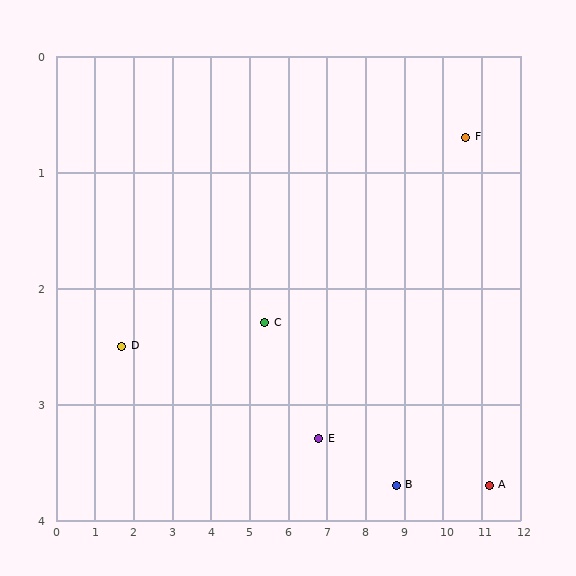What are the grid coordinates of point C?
Point C is at approximately (5.4, 2.3).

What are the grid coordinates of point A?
Point A is at approximately (11.2, 3.7).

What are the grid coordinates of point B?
Point B is at approximately (8.8, 3.7).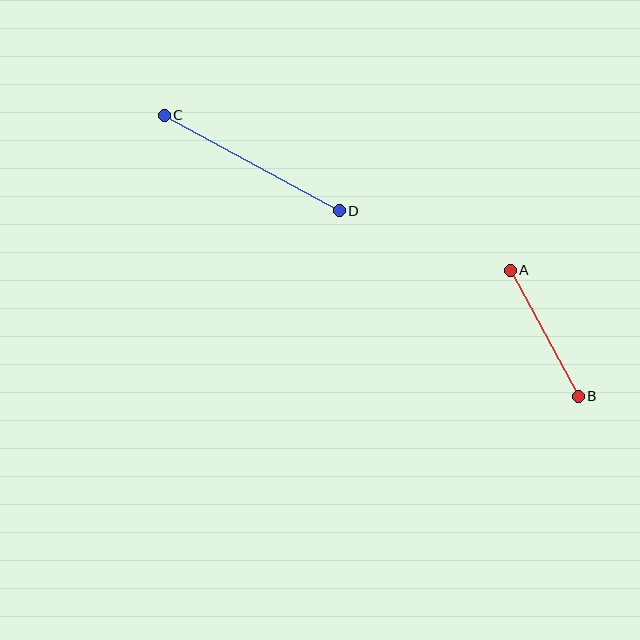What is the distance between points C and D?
The distance is approximately 200 pixels.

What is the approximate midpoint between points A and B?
The midpoint is at approximately (544, 333) pixels.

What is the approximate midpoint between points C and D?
The midpoint is at approximately (252, 163) pixels.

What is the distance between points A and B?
The distance is approximately 143 pixels.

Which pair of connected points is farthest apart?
Points C and D are farthest apart.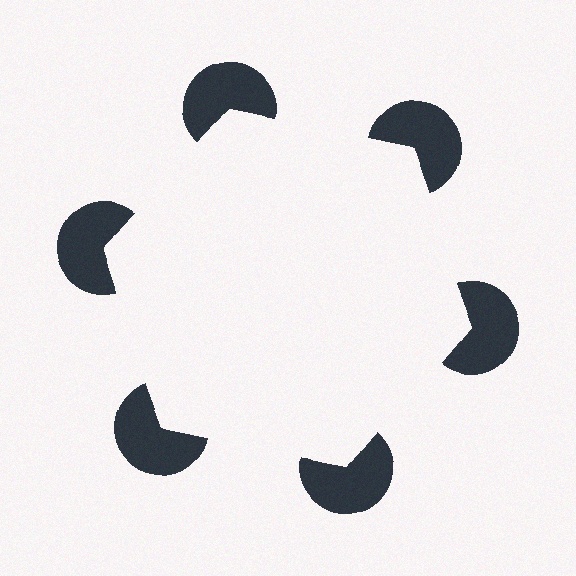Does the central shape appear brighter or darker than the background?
It typically appears slightly brighter than the background, even though no actual brightness change is drawn.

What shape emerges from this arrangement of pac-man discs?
An illusory hexagon — its edges are inferred from the aligned wedge cuts in the pac-man discs, not physically drawn.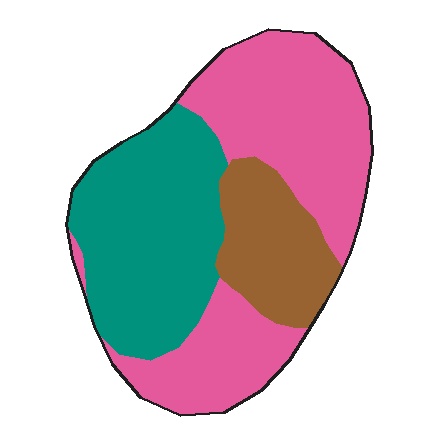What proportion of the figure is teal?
Teal takes up about three eighths (3/8) of the figure.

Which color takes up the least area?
Brown, at roughly 15%.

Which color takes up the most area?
Pink, at roughly 45%.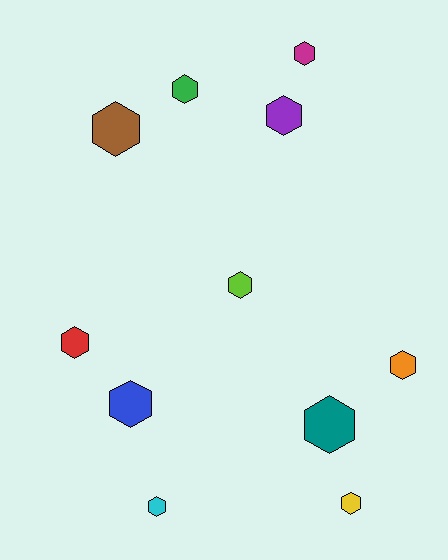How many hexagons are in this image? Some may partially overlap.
There are 11 hexagons.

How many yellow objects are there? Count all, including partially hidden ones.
There is 1 yellow object.